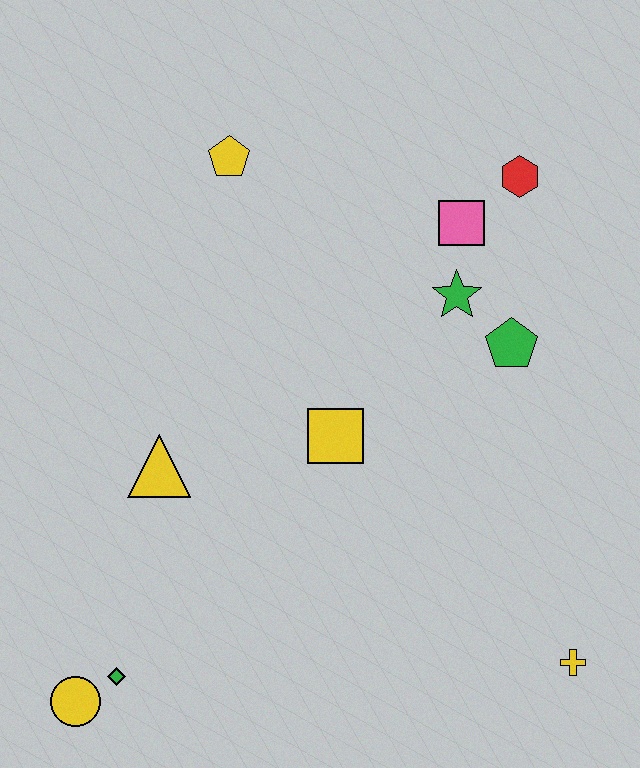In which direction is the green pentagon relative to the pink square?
The green pentagon is below the pink square.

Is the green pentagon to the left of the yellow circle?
No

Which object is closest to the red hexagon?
The pink square is closest to the red hexagon.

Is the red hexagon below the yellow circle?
No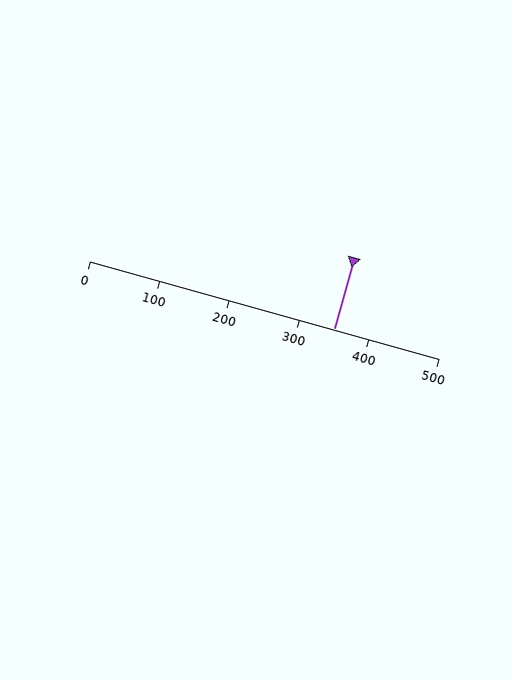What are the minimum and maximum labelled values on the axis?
The axis runs from 0 to 500.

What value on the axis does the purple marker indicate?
The marker indicates approximately 350.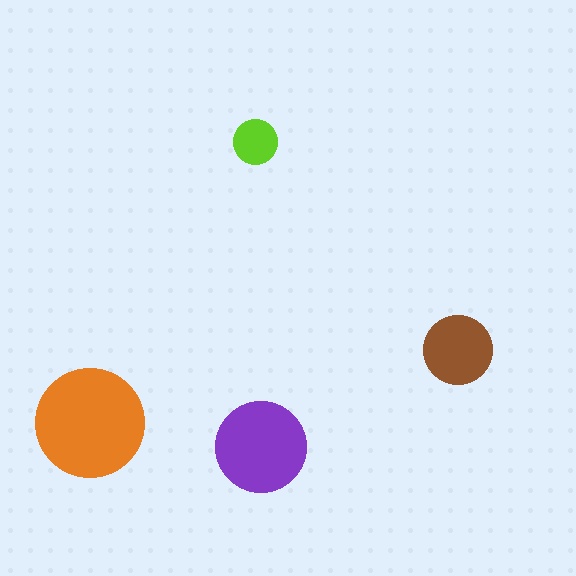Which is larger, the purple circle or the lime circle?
The purple one.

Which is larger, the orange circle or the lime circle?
The orange one.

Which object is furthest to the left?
The orange circle is leftmost.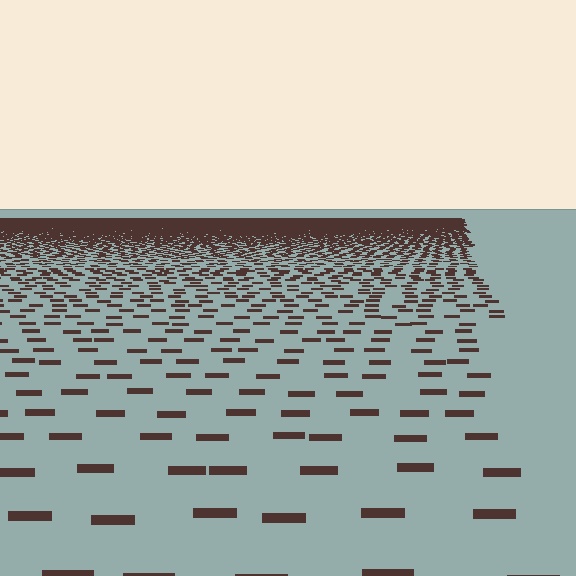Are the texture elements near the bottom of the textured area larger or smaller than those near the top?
Larger. Near the bottom, elements are closer to the viewer and appear at a bigger on-screen size.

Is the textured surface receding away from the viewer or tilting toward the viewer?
The surface is receding away from the viewer. Texture elements get smaller and denser toward the top.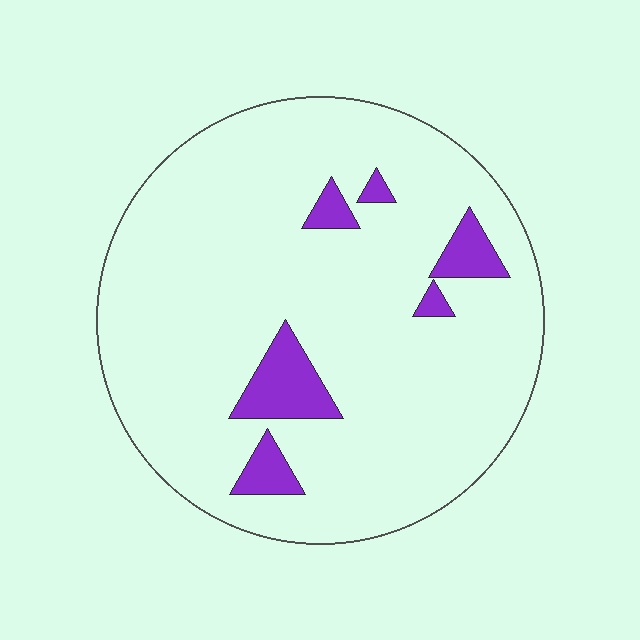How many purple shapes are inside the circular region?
6.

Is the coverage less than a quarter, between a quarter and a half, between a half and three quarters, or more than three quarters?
Less than a quarter.